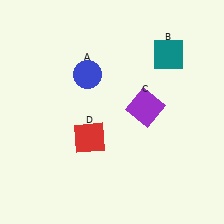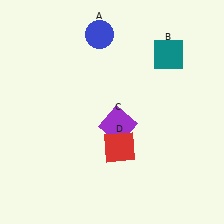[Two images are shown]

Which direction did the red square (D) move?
The red square (D) moved right.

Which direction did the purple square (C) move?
The purple square (C) moved left.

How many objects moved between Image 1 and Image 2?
3 objects moved between the two images.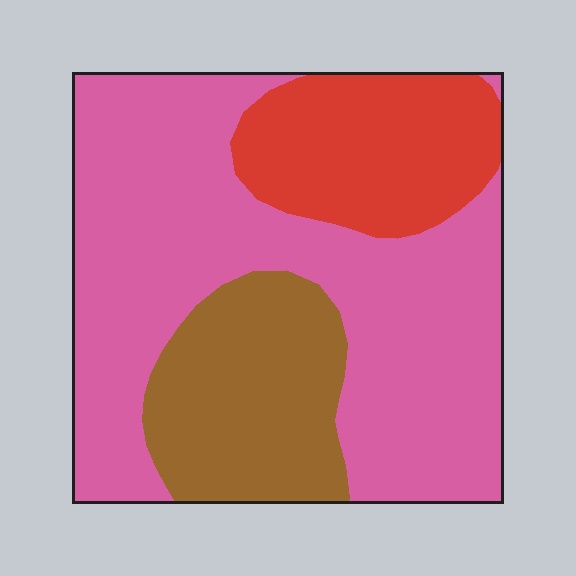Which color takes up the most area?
Pink, at roughly 60%.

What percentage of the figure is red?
Red covers roughly 20% of the figure.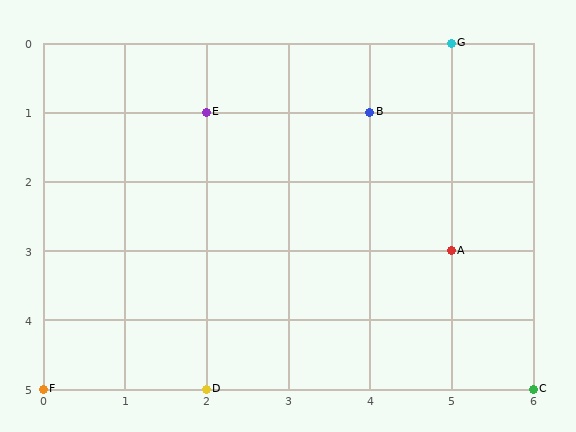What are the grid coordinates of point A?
Point A is at grid coordinates (5, 3).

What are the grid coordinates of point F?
Point F is at grid coordinates (0, 5).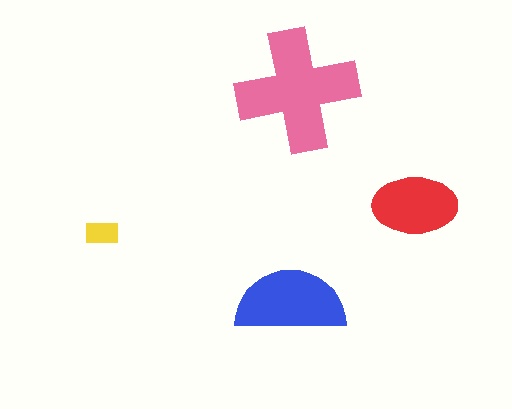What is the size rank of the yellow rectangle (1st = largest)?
4th.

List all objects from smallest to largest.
The yellow rectangle, the red ellipse, the blue semicircle, the pink cross.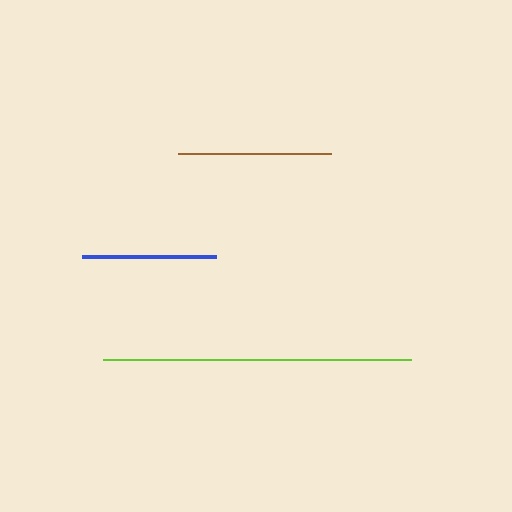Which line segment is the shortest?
The blue line is the shortest at approximately 134 pixels.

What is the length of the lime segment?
The lime segment is approximately 308 pixels long.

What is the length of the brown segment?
The brown segment is approximately 154 pixels long.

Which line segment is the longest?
The lime line is the longest at approximately 308 pixels.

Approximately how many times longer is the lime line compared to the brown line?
The lime line is approximately 2.0 times the length of the brown line.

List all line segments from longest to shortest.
From longest to shortest: lime, brown, blue.